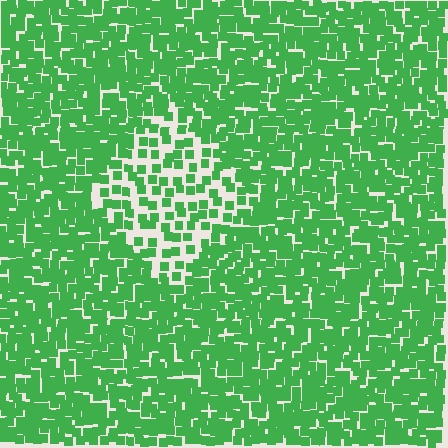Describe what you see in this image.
The image contains small green elements arranged at two different densities. A diamond-shaped region is visible where the elements are less densely packed than the surrounding area.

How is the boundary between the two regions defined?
The boundary is defined by a change in element density (approximately 2.2x ratio). All elements are the same color, size, and shape.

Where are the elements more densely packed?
The elements are more densely packed outside the diamond boundary.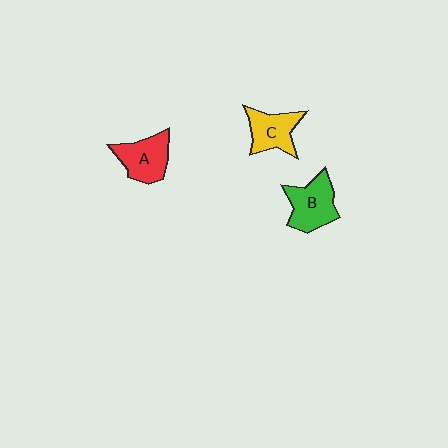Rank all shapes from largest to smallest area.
From largest to smallest: B (green), A (red), C (yellow).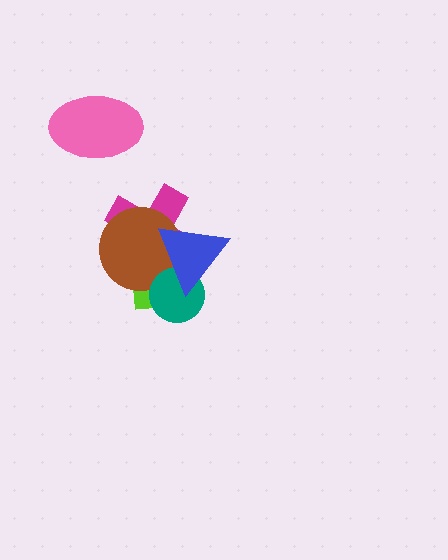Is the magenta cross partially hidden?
Yes, it is partially covered by another shape.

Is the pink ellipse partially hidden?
No, no other shape covers it.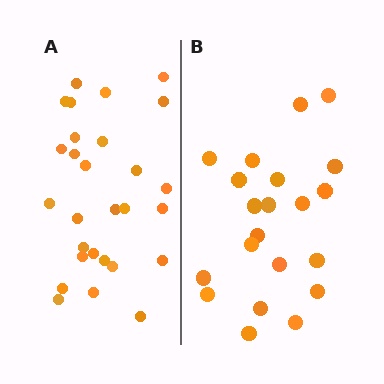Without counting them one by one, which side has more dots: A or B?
Region A (the left region) has more dots.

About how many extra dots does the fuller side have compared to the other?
Region A has roughly 8 or so more dots than region B.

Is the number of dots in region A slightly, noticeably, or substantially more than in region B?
Region A has noticeably more, but not dramatically so. The ratio is roughly 1.3 to 1.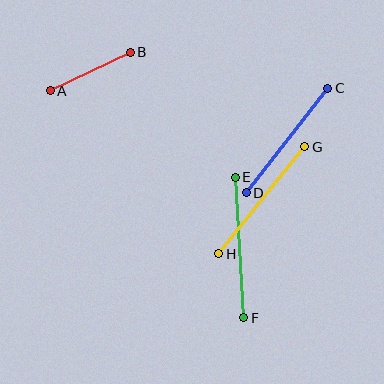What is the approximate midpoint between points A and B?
The midpoint is at approximately (90, 72) pixels.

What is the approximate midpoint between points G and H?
The midpoint is at approximately (262, 200) pixels.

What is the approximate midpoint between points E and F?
The midpoint is at approximately (240, 247) pixels.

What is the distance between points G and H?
The distance is approximately 137 pixels.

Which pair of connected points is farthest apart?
Points E and F are farthest apart.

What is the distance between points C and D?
The distance is approximately 132 pixels.